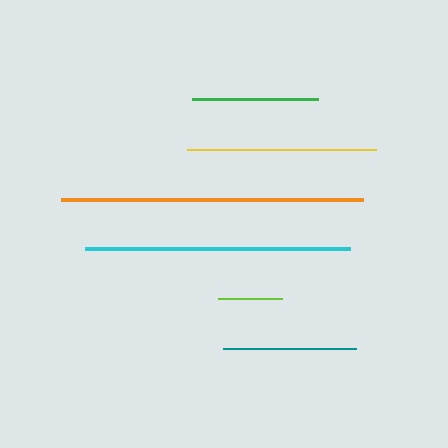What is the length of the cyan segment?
The cyan segment is approximately 265 pixels long.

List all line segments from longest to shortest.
From longest to shortest: orange, cyan, yellow, teal, green, lime.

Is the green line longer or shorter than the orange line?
The orange line is longer than the green line.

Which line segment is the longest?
The orange line is the longest at approximately 302 pixels.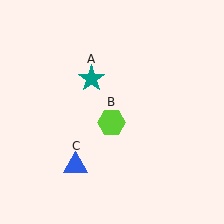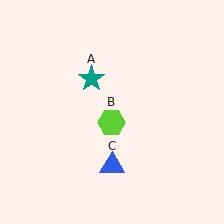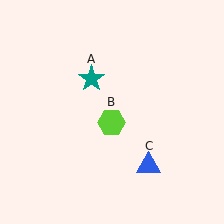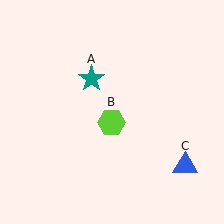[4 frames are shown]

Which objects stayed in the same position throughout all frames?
Teal star (object A) and lime hexagon (object B) remained stationary.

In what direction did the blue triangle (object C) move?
The blue triangle (object C) moved right.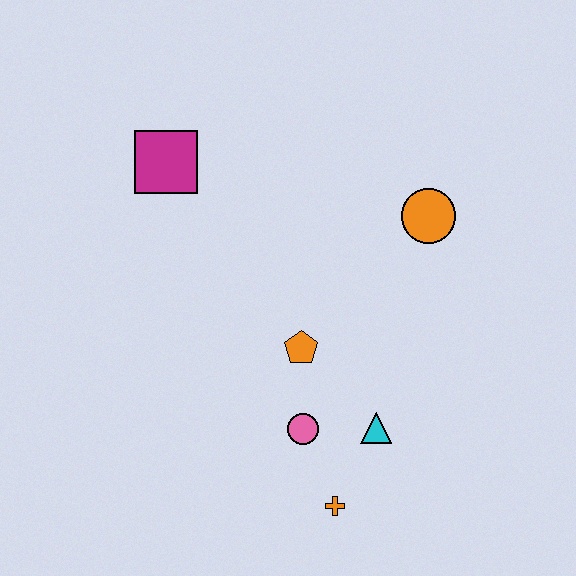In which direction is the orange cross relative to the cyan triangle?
The orange cross is below the cyan triangle.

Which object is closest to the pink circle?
The cyan triangle is closest to the pink circle.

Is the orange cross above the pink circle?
No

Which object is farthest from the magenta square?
The orange cross is farthest from the magenta square.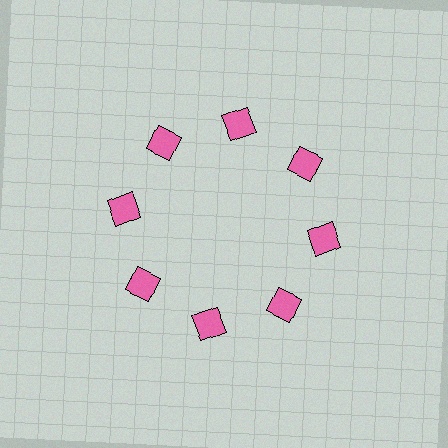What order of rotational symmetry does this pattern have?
This pattern has 8-fold rotational symmetry.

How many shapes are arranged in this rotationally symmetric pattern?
There are 8 shapes, arranged in 8 groups of 1.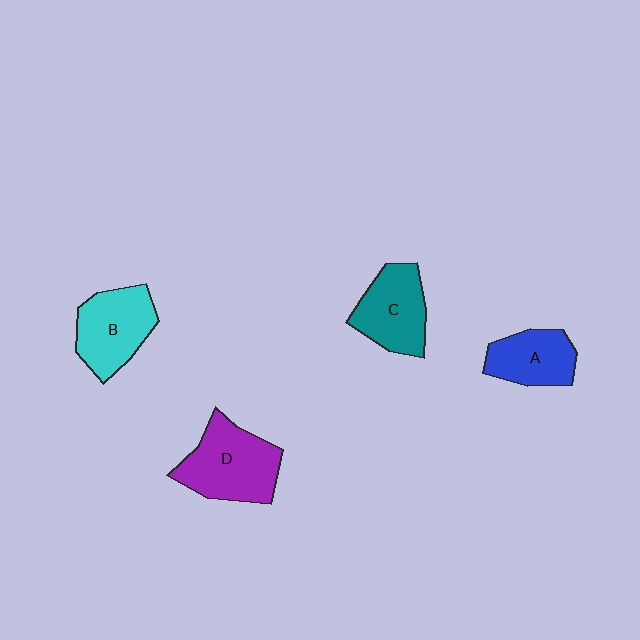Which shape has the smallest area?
Shape A (blue).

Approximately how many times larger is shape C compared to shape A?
Approximately 1.2 times.